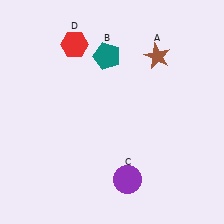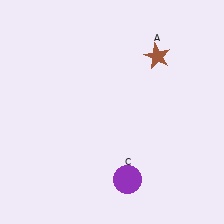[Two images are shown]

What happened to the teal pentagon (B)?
The teal pentagon (B) was removed in Image 2. It was in the top-left area of Image 1.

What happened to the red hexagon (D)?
The red hexagon (D) was removed in Image 2. It was in the top-left area of Image 1.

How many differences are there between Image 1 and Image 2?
There are 2 differences between the two images.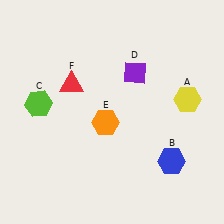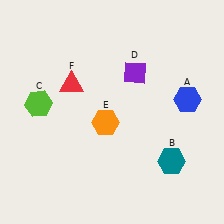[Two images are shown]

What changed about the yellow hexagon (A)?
In Image 1, A is yellow. In Image 2, it changed to blue.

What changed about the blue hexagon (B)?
In Image 1, B is blue. In Image 2, it changed to teal.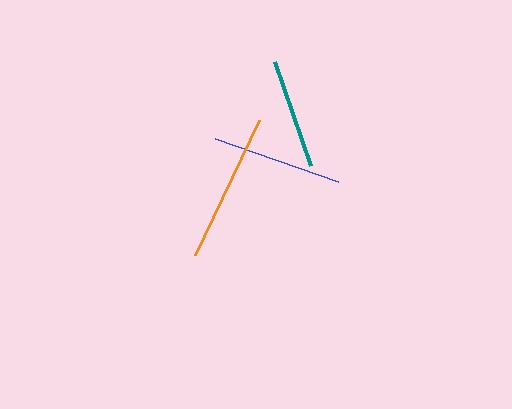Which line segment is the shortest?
The teal line is the shortest at approximately 111 pixels.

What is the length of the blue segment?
The blue segment is approximately 131 pixels long.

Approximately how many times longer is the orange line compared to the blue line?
The orange line is approximately 1.1 times the length of the blue line.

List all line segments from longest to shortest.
From longest to shortest: orange, blue, teal.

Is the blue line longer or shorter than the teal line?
The blue line is longer than the teal line.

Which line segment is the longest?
The orange line is the longest at approximately 150 pixels.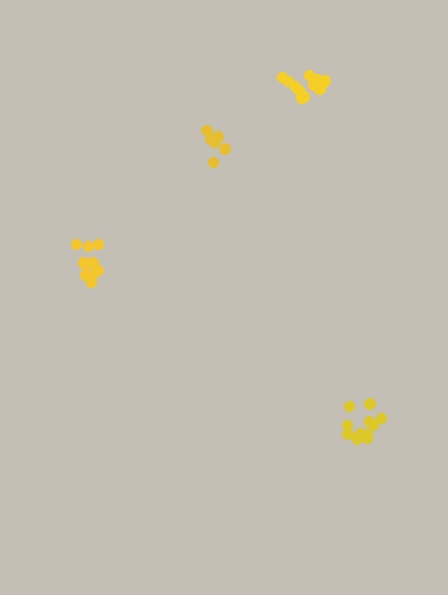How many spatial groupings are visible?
There are 4 spatial groupings.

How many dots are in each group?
Group 1: 12 dots, Group 2: 10 dots, Group 3: 12 dots, Group 4: 7 dots (41 total).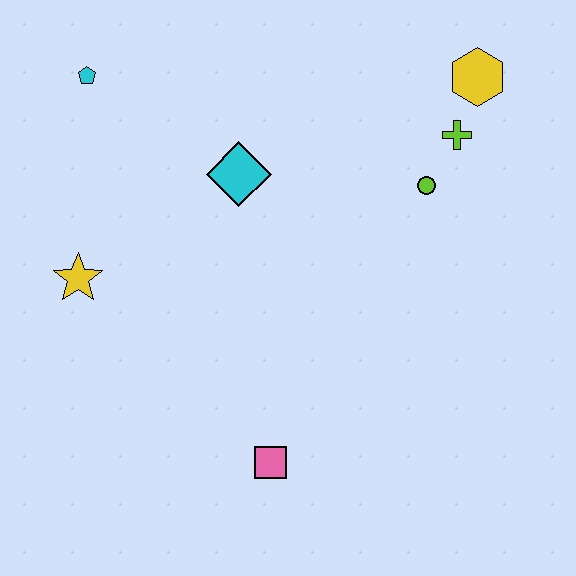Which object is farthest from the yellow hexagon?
The yellow star is farthest from the yellow hexagon.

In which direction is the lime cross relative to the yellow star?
The lime cross is to the right of the yellow star.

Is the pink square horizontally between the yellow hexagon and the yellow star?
Yes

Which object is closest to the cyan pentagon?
The cyan diamond is closest to the cyan pentagon.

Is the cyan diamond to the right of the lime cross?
No